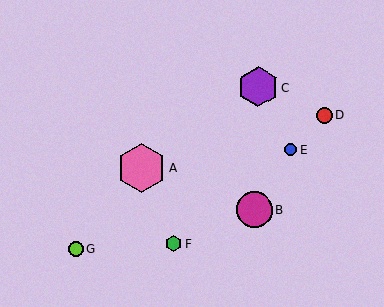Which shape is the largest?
The pink hexagon (labeled A) is the largest.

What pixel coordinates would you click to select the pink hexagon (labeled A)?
Click at (142, 168) to select the pink hexagon A.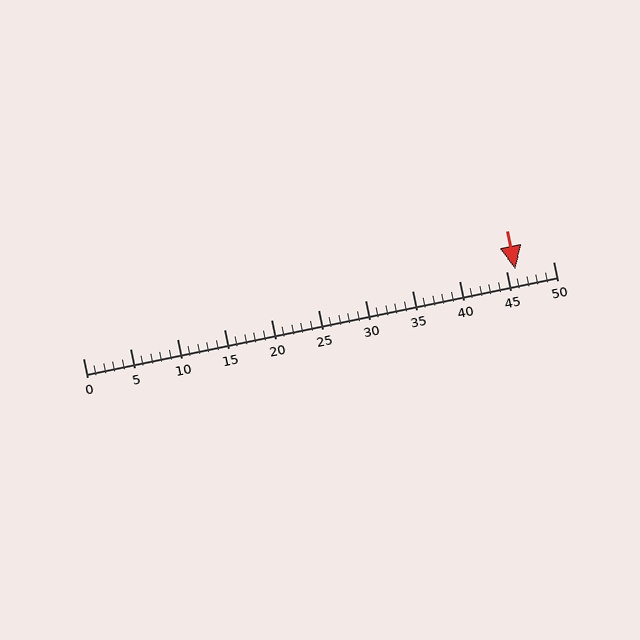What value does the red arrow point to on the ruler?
The red arrow points to approximately 46.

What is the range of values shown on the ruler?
The ruler shows values from 0 to 50.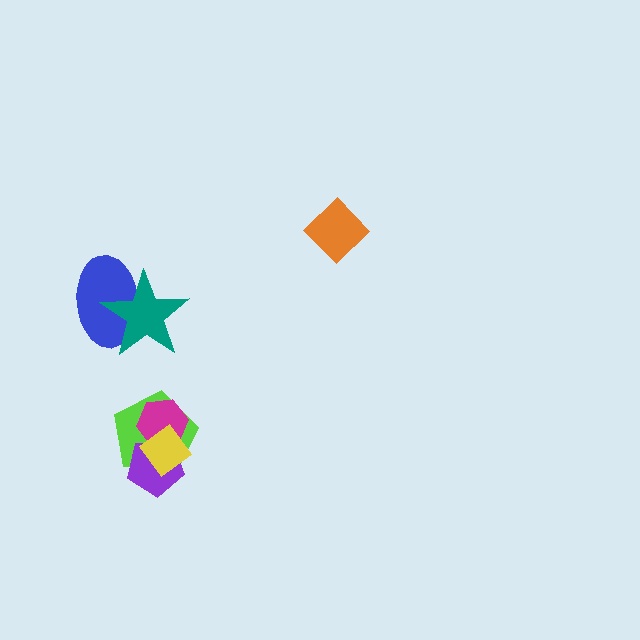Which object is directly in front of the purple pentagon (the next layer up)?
The magenta hexagon is directly in front of the purple pentagon.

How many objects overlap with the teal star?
1 object overlaps with the teal star.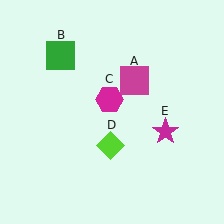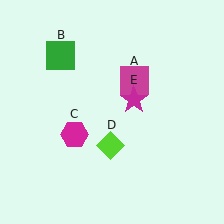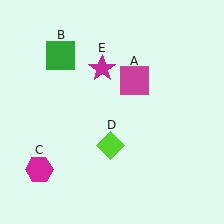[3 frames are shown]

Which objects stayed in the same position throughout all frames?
Magenta square (object A) and green square (object B) and lime diamond (object D) remained stationary.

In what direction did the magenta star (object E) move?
The magenta star (object E) moved up and to the left.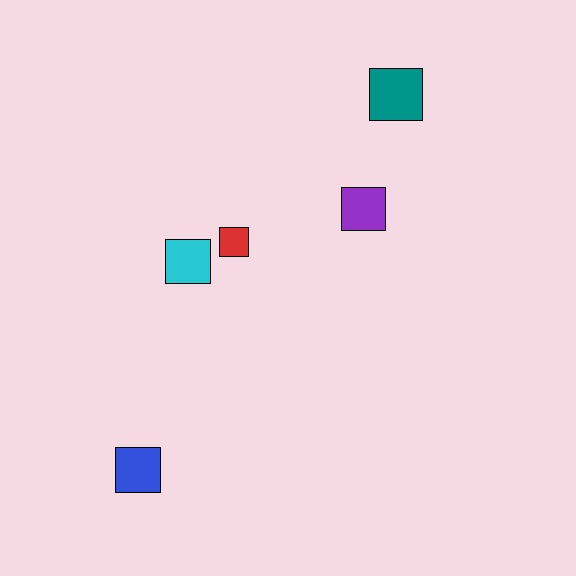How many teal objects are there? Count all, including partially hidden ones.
There is 1 teal object.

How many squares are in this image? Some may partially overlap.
There are 5 squares.